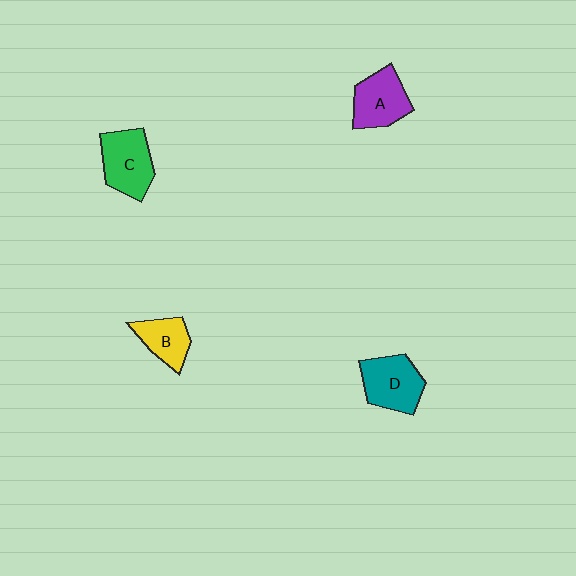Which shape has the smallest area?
Shape B (yellow).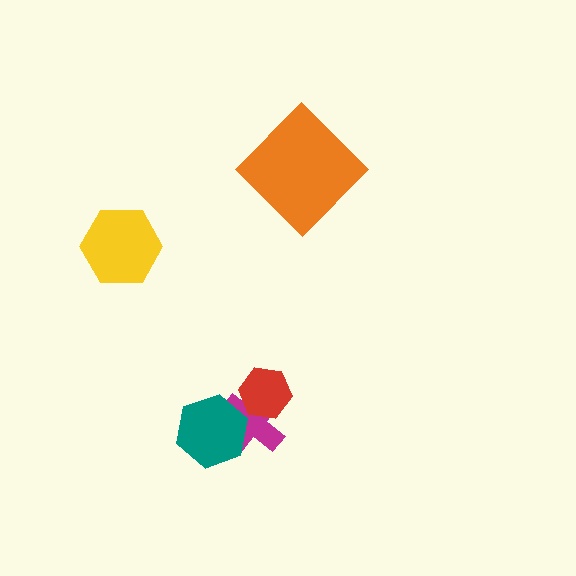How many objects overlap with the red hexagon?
1 object overlaps with the red hexagon.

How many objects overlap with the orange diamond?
0 objects overlap with the orange diamond.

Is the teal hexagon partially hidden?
No, no other shape covers it.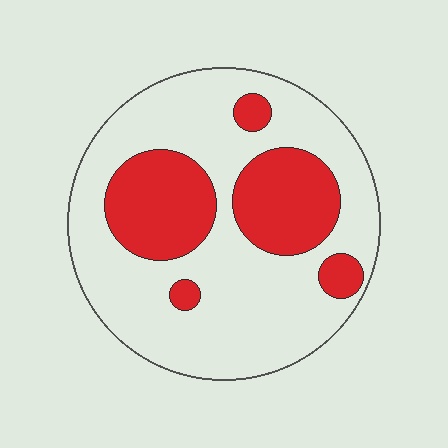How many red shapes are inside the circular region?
5.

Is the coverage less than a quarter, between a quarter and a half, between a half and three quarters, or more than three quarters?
Between a quarter and a half.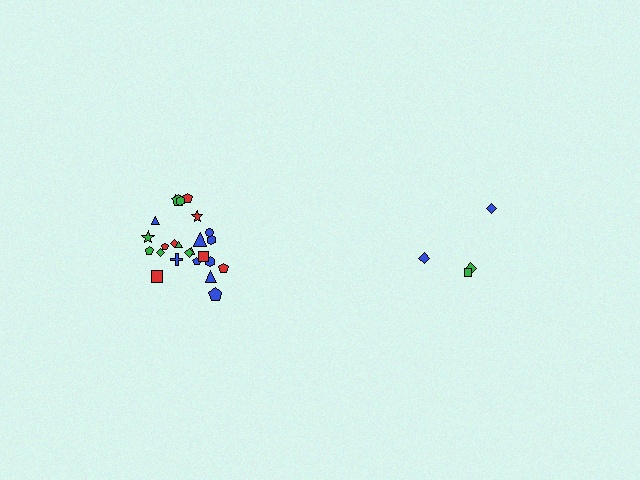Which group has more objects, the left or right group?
The left group.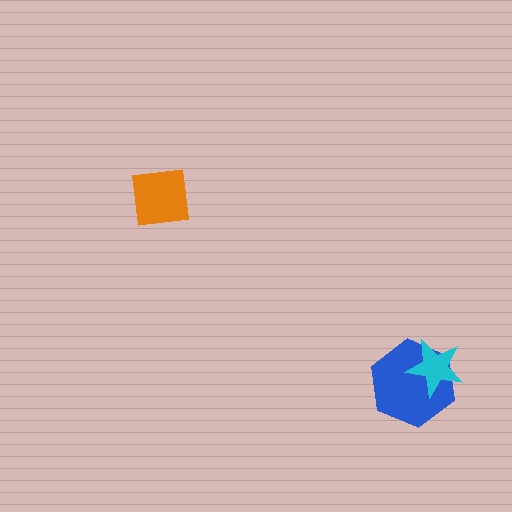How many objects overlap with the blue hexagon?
1 object overlaps with the blue hexagon.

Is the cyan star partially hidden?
No, no other shape covers it.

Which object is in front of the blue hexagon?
The cyan star is in front of the blue hexagon.